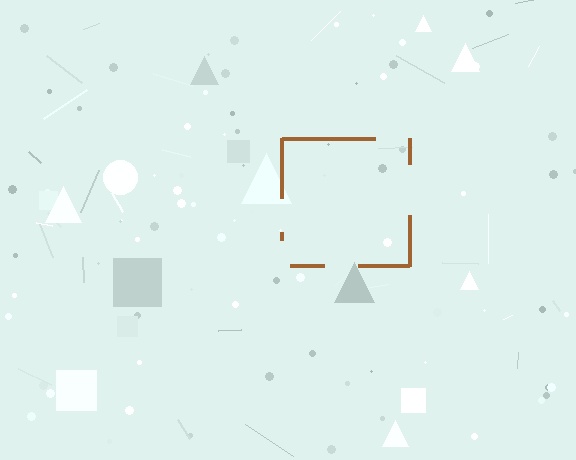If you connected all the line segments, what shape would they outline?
They would outline a square.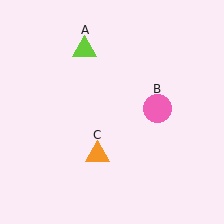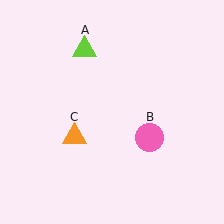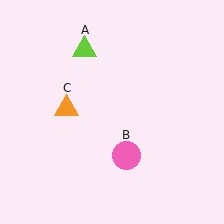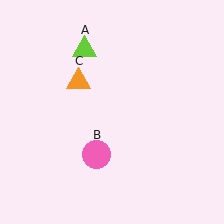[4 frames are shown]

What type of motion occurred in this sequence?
The pink circle (object B), orange triangle (object C) rotated clockwise around the center of the scene.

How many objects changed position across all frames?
2 objects changed position: pink circle (object B), orange triangle (object C).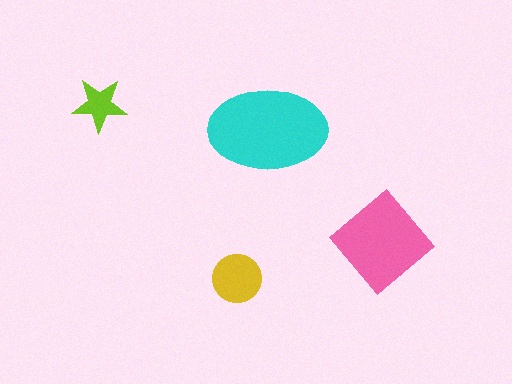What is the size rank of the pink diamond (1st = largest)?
2nd.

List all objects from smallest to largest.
The lime star, the yellow circle, the pink diamond, the cyan ellipse.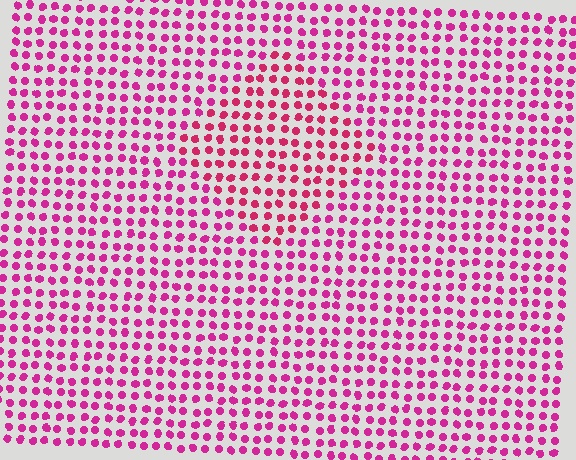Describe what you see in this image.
The image is filled with small magenta elements in a uniform arrangement. A diamond-shaped region is visible where the elements are tinted to a slightly different hue, forming a subtle color boundary.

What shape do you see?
I see a diamond.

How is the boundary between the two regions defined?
The boundary is defined purely by a slight shift in hue (about 18 degrees). Spacing, size, and orientation are identical on both sides.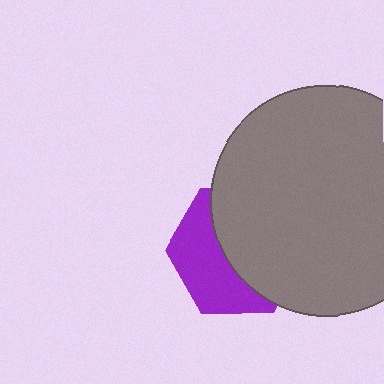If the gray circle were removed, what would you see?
You would see the complete purple hexagon.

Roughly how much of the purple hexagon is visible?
A small part of it is visible (roughly 43%).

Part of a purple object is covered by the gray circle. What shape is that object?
It is a hexagon.